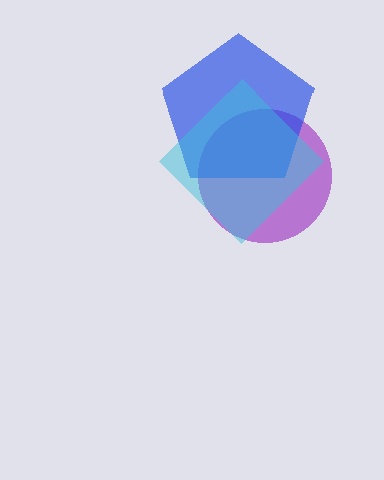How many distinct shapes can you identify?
There are 3 distinct shapes: a purple circle, a blue pentagon, a cyan diamond.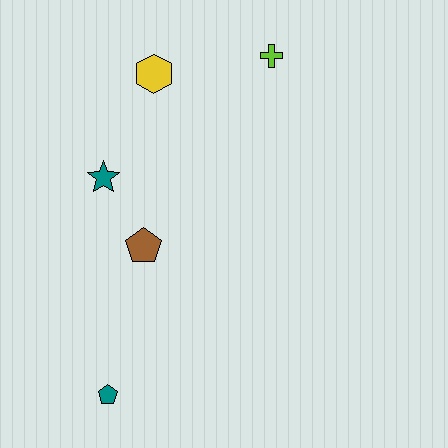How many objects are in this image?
There are 5 objects.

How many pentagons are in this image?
There are 2 pentagons.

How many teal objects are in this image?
There are 2 teal objects.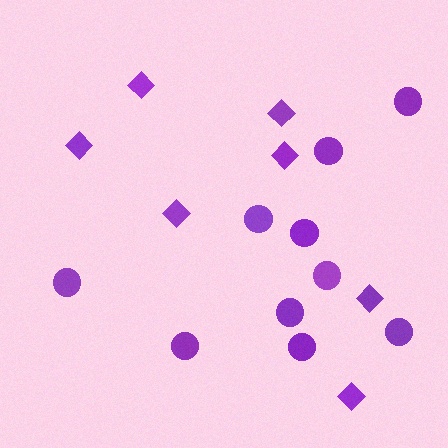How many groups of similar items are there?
There are 2 groups: one group of diamonds (7) and one group of circles (10).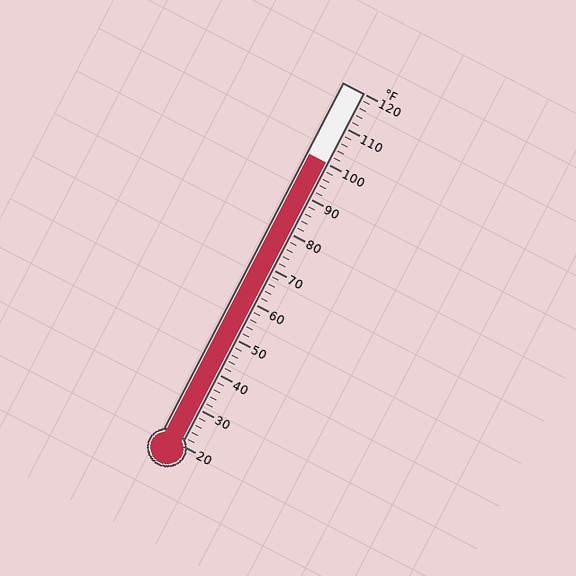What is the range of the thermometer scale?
The thermometer scale ranges from 20°F to 120°F.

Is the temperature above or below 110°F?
The temperature is below 110°F.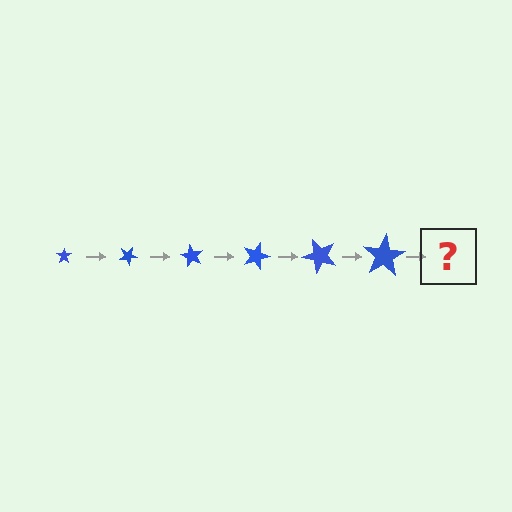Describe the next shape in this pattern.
It should be a star, larger than the previous one and rotated 180 degrees from the start.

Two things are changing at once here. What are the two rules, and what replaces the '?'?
The two rules are that the star grows larger each step and it rotates 30 degrees each step. The '?' should be a star, larger than the previous one and rotated 180 degrees from the start.